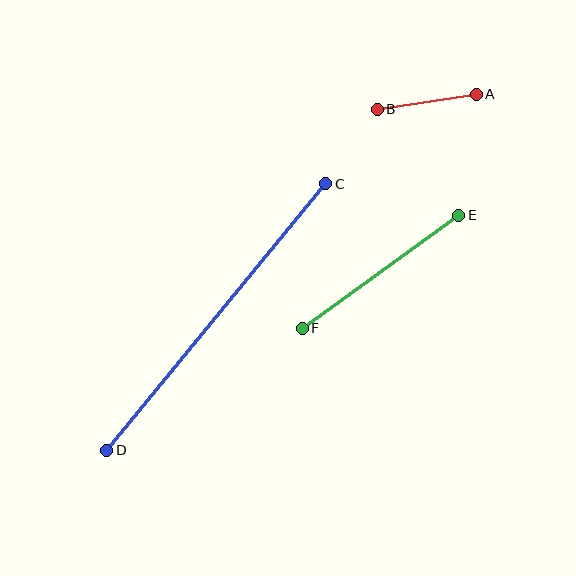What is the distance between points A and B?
The distance is approximately 100 pixels.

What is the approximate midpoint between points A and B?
The midpoint is at approximately (427, 102) pixels.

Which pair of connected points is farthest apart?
Points C and D are farthest apart.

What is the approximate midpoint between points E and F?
The midpoint is at approximately (381, 272) pixels.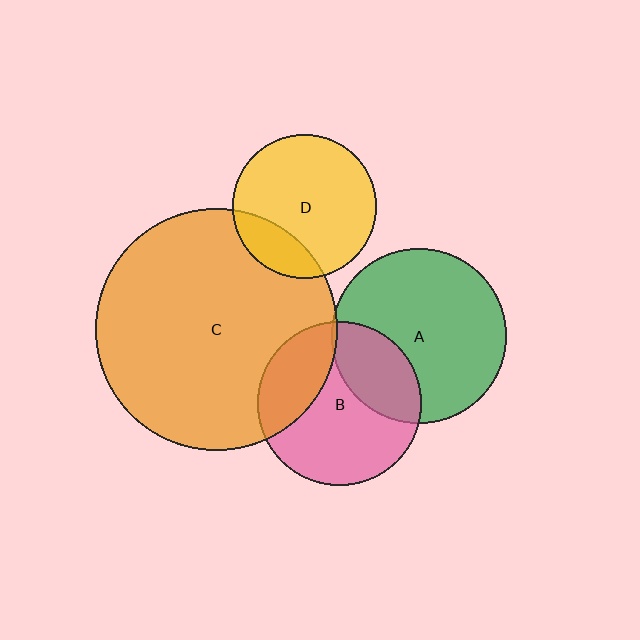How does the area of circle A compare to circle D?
Approximately 1.5 times.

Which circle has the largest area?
Circle C (orange).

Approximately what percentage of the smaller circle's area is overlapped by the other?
Approximately 30%.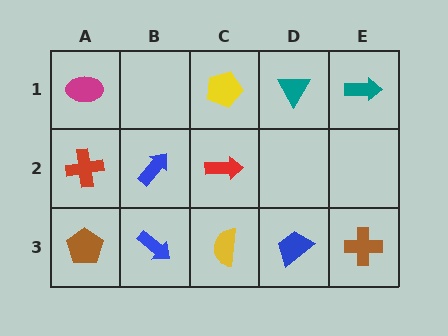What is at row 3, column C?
A yellow semicircle.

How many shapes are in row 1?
4 shapes.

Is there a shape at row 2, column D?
No, that cell is empty.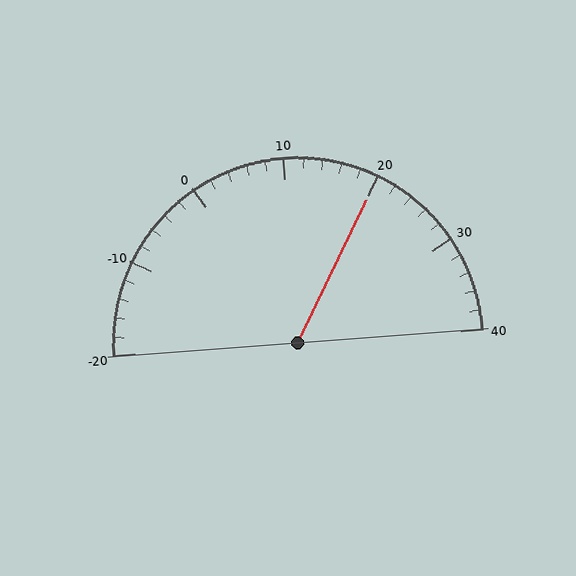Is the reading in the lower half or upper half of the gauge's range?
The reading is in the upper half of the range (-20 to 40).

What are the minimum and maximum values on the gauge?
The gauge ranges from -20 to 40.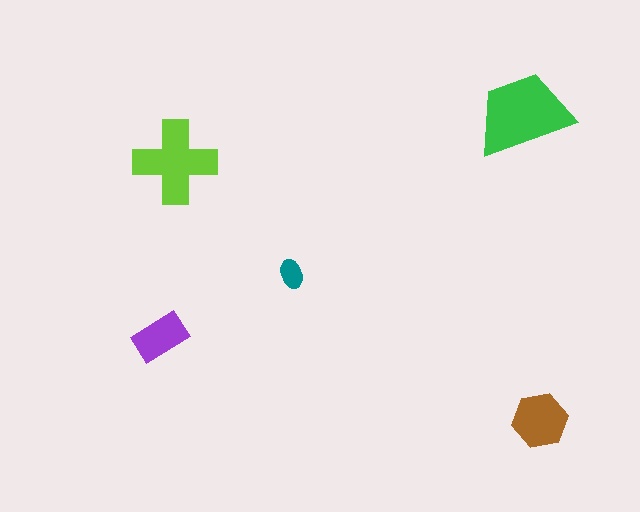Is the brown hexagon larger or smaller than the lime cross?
Smaller.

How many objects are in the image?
There are 5 objects in the image.